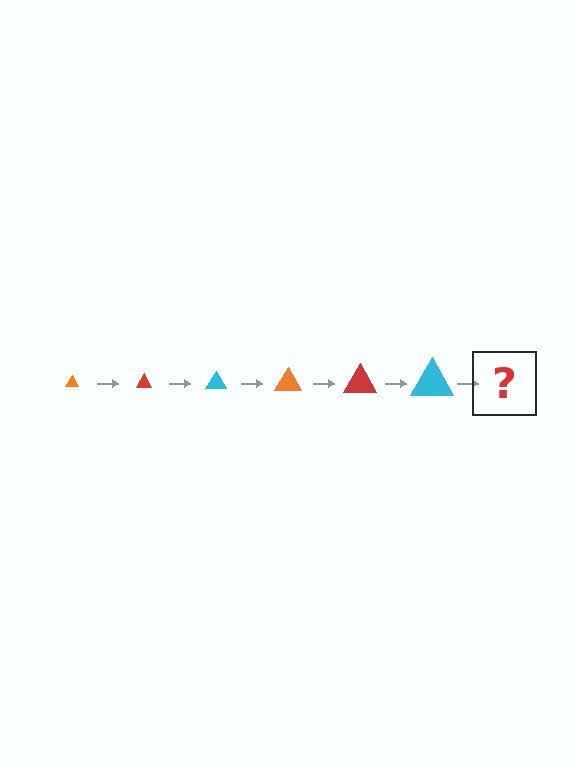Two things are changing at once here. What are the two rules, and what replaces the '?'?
The two rules are that the triangle grows larger each step and the color cycles through orange, red, and cyan. The '?' should be an orange triangle, larger than the previous one.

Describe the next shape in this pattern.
It should be an orange triangle, larger than the previous one.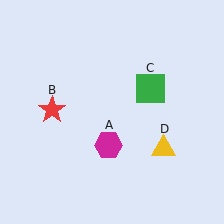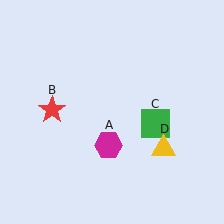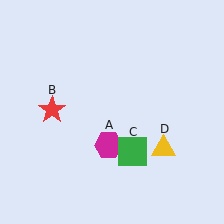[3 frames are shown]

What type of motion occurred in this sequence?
The green square (object C) rotated clockwise around the center of the scene.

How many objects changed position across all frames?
1 object changed position: green square (object C).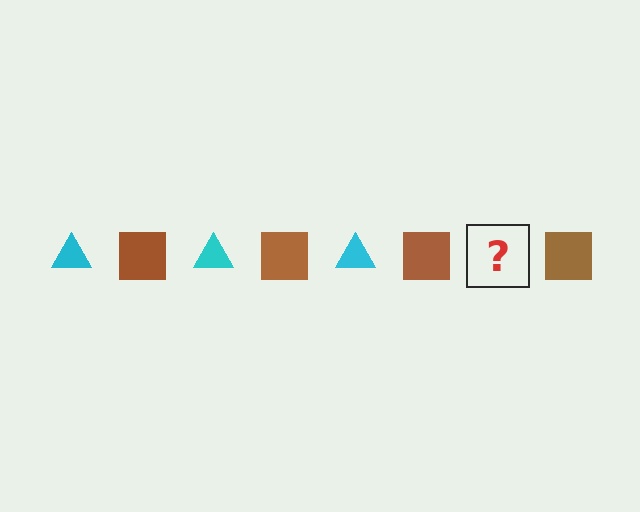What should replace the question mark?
The question mark should be replaced with a cyan triangle.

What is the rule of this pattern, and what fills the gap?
The rule is that the pattern alternates between cyan triangle and brown square. The gap should be filled with a cyan triangle.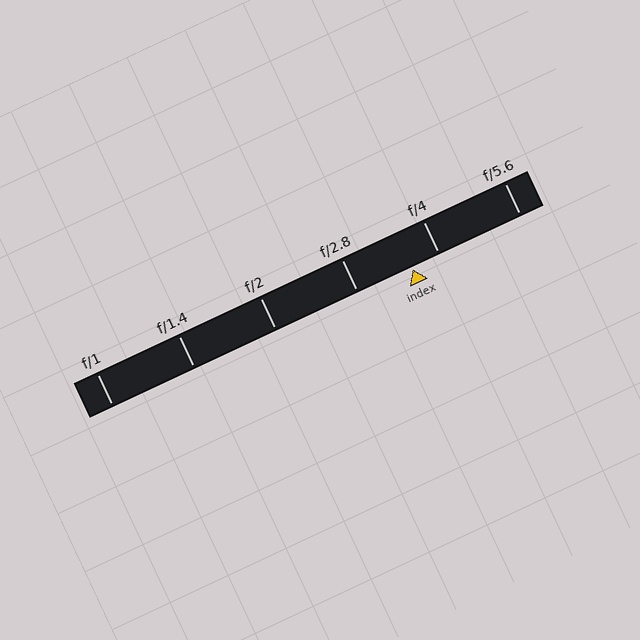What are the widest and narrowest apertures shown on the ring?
The widest aperture shown is f/1 and the narrowest is f/5.6.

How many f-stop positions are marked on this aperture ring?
There are 6 f-stop positions marked.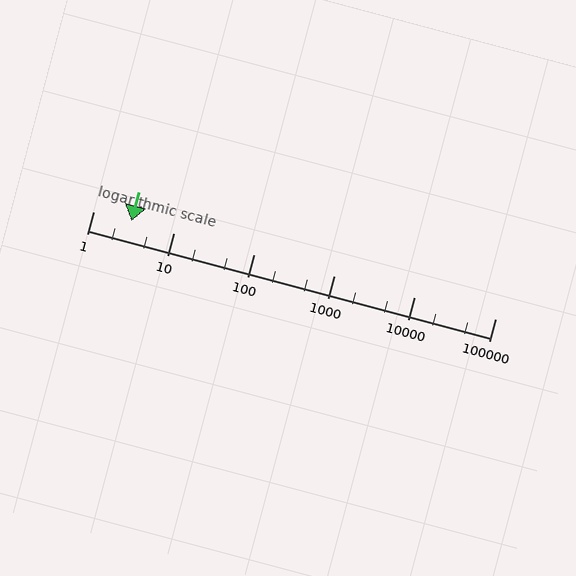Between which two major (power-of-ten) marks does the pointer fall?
The pointer is between 1 and 10.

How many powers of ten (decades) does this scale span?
The scale spans 5 decades, from 1 to 100000.